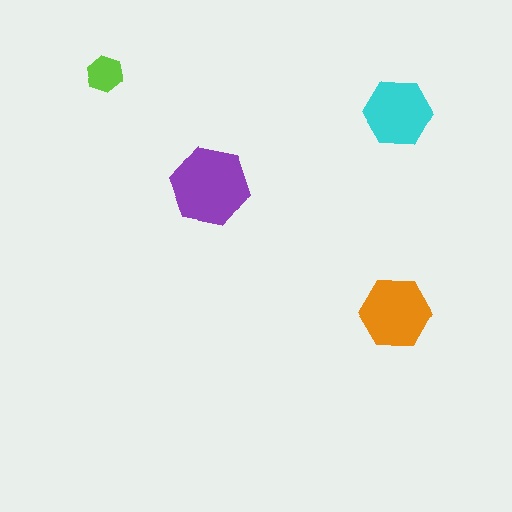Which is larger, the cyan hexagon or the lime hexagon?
The cyan one.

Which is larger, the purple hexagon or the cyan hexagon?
The purple one.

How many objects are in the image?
There are 4 objects in the image.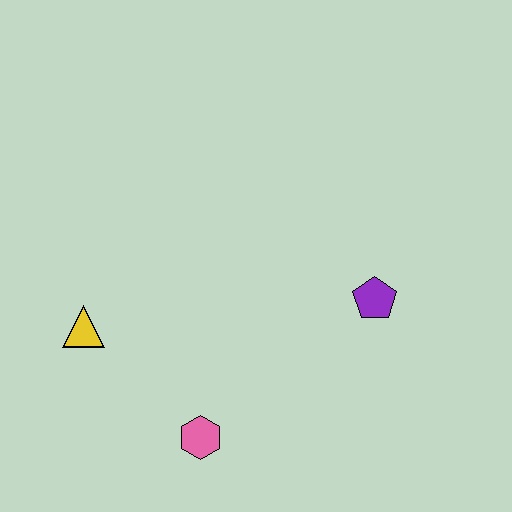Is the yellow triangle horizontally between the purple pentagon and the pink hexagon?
No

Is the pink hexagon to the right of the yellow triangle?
Yes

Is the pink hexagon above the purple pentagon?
No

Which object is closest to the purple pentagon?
The pink hexagon is closest to the purple pentagon.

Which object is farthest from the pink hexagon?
The purple pentagon is farthest from the pink hexagon.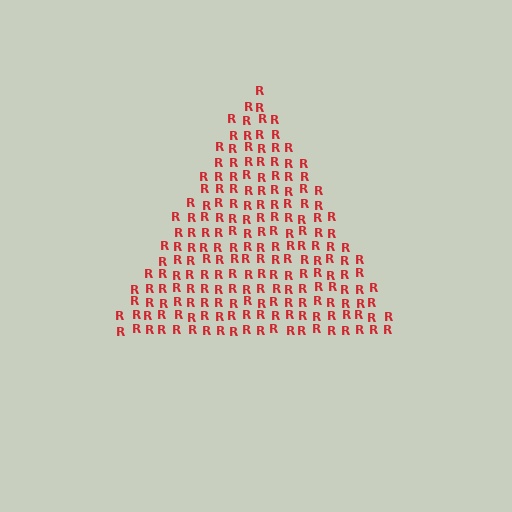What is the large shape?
The large shape is a triangle.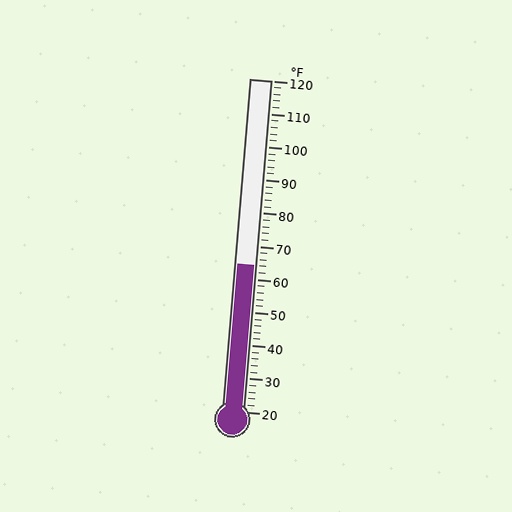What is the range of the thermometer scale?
The thermometer scale ranges from 20°F to 120°F.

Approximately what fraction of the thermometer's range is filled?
The thermometer is filled to approximately 45% of its range.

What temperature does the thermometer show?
The thermometer shows approximately 64°F.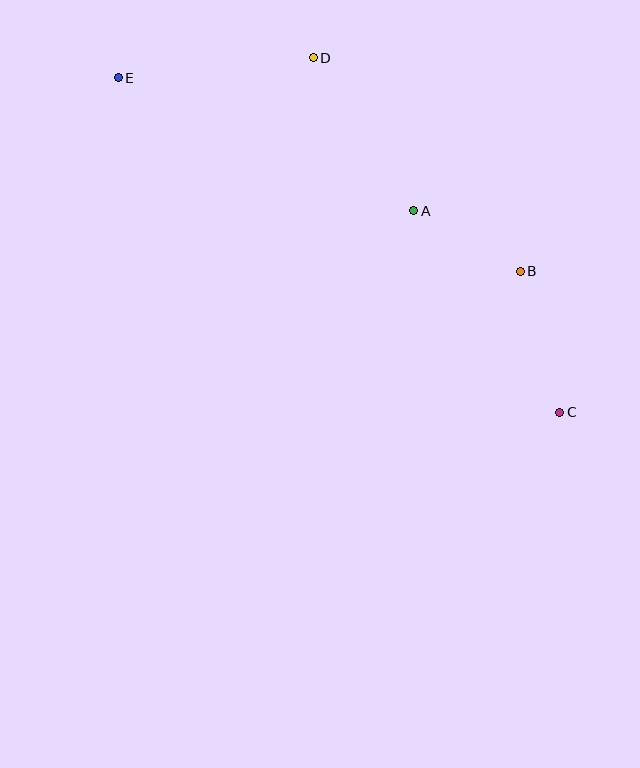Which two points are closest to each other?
Points A and B are closest to each other.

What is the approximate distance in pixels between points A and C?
The distance between A and C is approximately 249 pixels.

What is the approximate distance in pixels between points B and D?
The distance between B and D is approximately 297 pixels.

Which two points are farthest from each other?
Points C and E are farthest from each other.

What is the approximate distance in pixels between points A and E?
The distance between A and E is approximately 324 pixels.